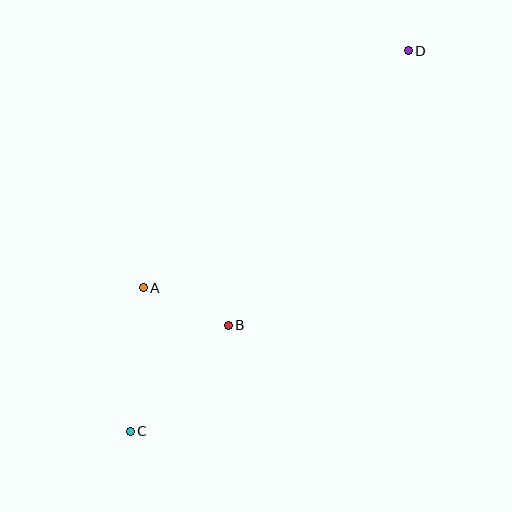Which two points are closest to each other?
Points A and B are closest to each other.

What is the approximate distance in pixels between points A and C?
The distance between A and C is approximately 144 pixels.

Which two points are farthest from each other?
Points C and D are farthest from each other.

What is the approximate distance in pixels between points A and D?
The distance between A and D is approximately 355 pixels.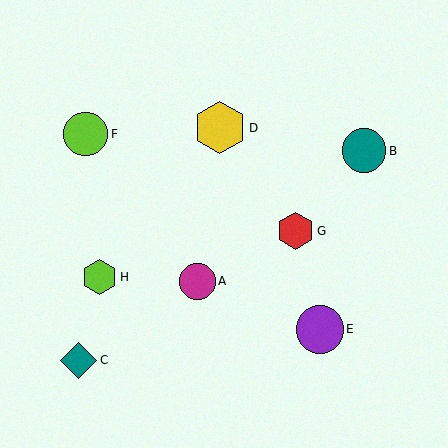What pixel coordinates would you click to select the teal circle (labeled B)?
Click at (364, 151) to select the teal circle B.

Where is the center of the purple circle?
The center of the purple circle is at (320, 329).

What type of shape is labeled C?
Shape C is a teal diamond.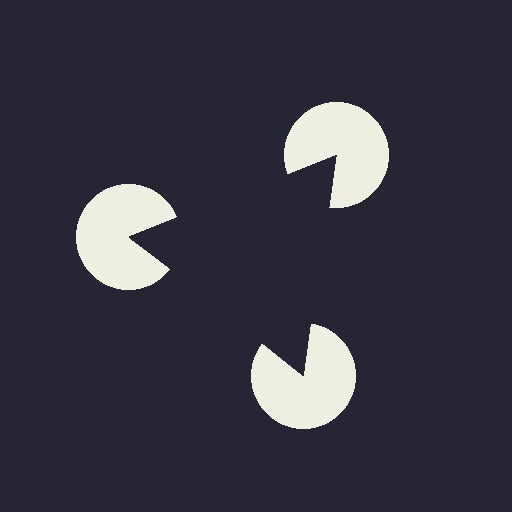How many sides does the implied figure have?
3 sides.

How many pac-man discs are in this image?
There are 3 — one at each vertex of the illusory triangle.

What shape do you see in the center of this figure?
An illusory triangle — its edges are inferred from the aligned wedge cuts in the pac-man discs, not physically drawn.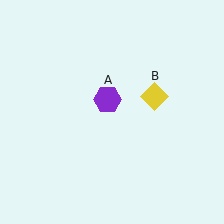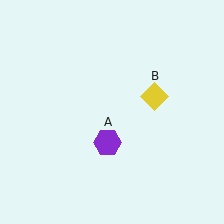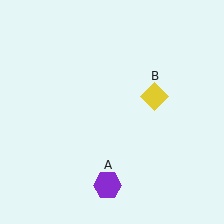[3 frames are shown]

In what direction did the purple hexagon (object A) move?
The purple hexagon (object A) moved down.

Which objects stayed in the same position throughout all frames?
Yellow diamond (object B) remained stationary.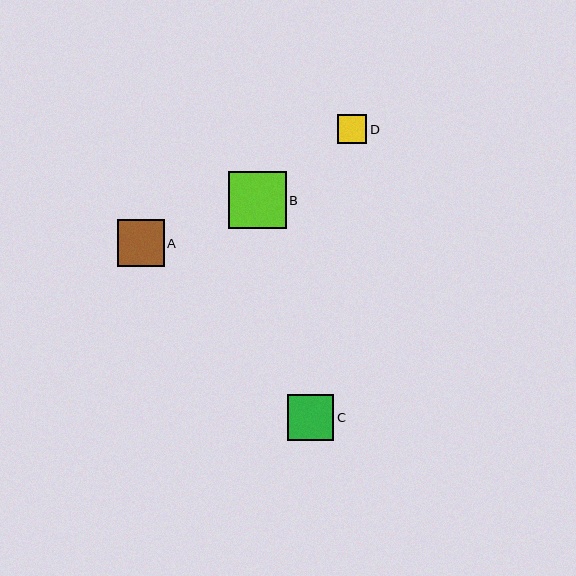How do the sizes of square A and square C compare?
Square A and square C are approximately the same size.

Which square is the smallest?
Square D is the smallest with a size of approximately 29 pixels.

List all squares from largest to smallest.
From largest to smallest: B, A, C, D.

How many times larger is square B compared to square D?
Square B is approximately 2.0 times the size of square D.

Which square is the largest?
Square B is the largest with a size of approximately 58 pixels.